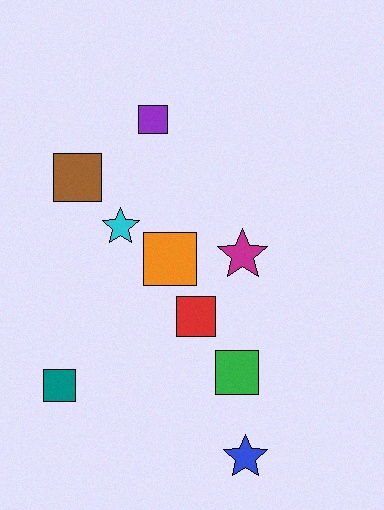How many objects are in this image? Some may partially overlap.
There are 9 objects.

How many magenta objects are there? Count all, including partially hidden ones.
There is 1 magenta object.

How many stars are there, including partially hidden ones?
There are 3 stars.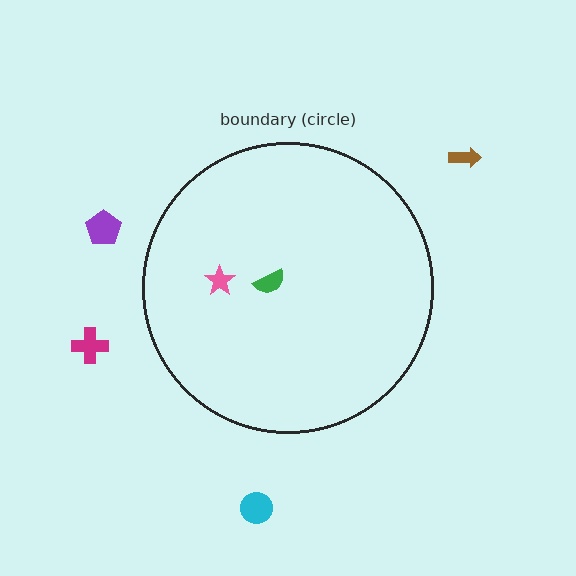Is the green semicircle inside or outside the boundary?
Inside.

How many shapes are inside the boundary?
2 inside, 4 outside.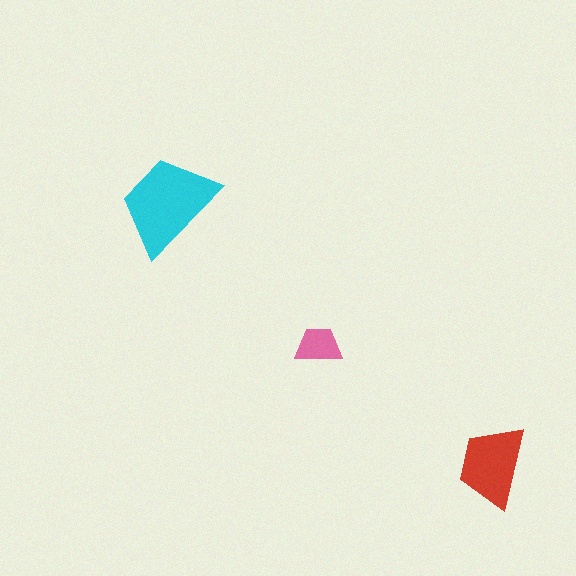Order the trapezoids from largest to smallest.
the cyan one, the red one, the pink one.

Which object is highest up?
The cyan trapezoid is topmost.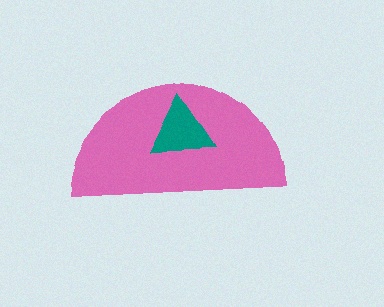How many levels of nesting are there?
2.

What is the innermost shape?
The teal triangle.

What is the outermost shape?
The pink semicircle.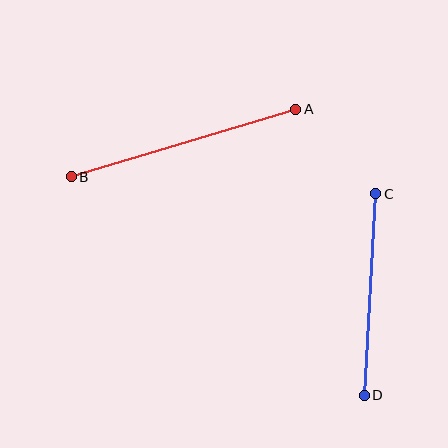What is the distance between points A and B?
The distance is approximately 235 pixels.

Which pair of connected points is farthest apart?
Points A and B are farthest apart.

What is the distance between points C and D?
The distance is approximately 202 pixels.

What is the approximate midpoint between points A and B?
The midpoint is at approximately (183, 143) pixels.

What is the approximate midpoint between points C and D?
The midpoint is at approximately (370, 295) pixels.